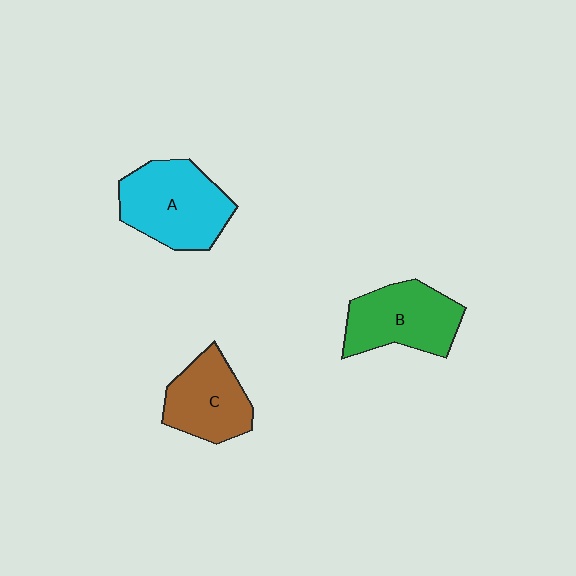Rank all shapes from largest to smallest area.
From largest to smallest: A (cyan), B (green), C (brown).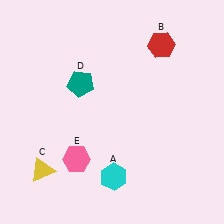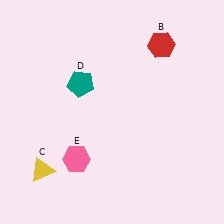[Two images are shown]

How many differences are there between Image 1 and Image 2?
There is 1 difference between the two images.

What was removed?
The cyan hexagon (A) was removed in Image 2.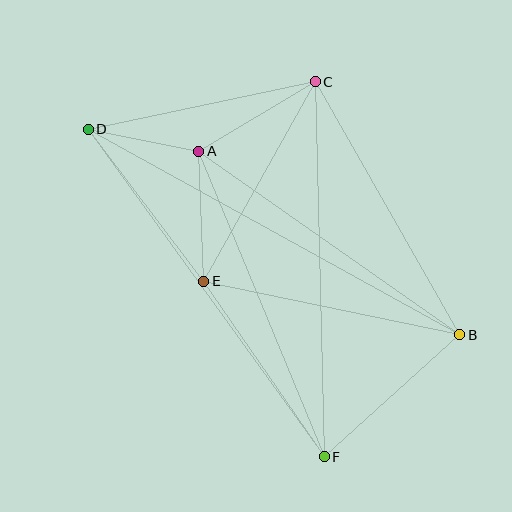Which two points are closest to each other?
Points A and D are closest to each other.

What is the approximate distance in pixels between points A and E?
The distance between A and E is approximately 130 pixels.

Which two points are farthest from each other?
Points B and D are farthest from each other.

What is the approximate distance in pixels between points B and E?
The distance between B and E is approximately 262 pixels.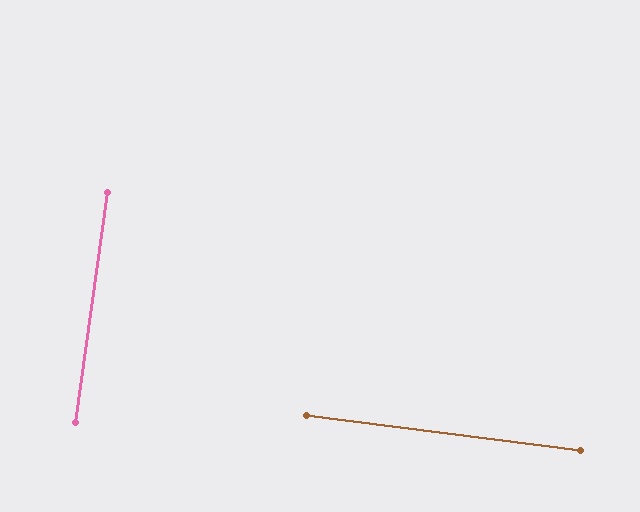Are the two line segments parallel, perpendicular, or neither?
Perpendicular — they meet at approximately 89°.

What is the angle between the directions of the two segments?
Approximately 89 degrees.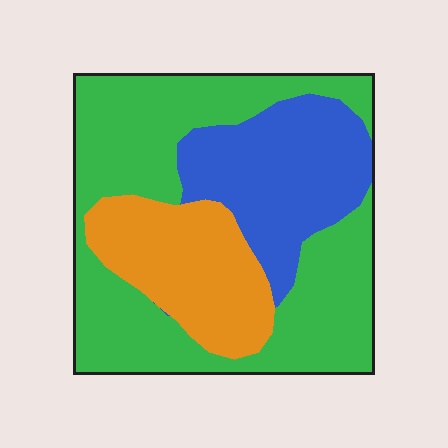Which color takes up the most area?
Green, at roughly 55%.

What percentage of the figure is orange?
Orange takes up less than a quarter of the figure.